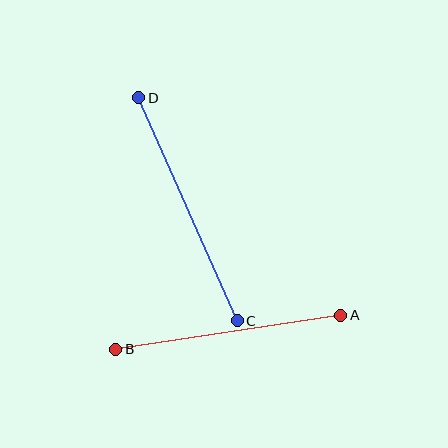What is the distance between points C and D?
The distance is approximately 244 pixels.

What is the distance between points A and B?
The distance is approximately 227 pixels.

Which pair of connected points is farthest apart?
Points C and D are farthest apart.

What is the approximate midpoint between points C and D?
The midpoint is at approximately (188, 209) pixels.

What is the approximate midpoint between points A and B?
The midpoint is at approximately (228, 332) pixels.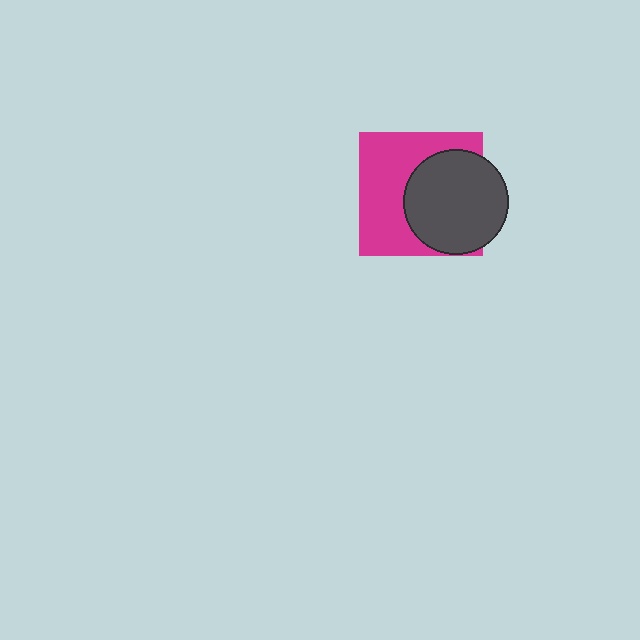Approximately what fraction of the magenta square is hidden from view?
Roughly 47% of the magenta square is hidden behind the dark gray circle.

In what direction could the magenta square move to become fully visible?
The magenta square could move left. That would shift it out from behind the dark gray circle entirely.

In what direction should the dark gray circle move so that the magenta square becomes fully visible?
The dark gray circle should move right. That is the shortest direction to clear the overlap and leave the magenta square fully visible.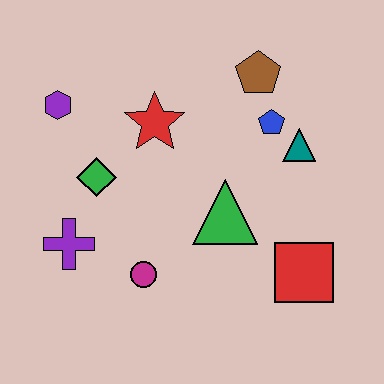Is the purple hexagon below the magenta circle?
No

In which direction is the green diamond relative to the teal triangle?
The green diamond is to the left of the teal triangle.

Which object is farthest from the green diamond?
The red square is farthest from the green diamond.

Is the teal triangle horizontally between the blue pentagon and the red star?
No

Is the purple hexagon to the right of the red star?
No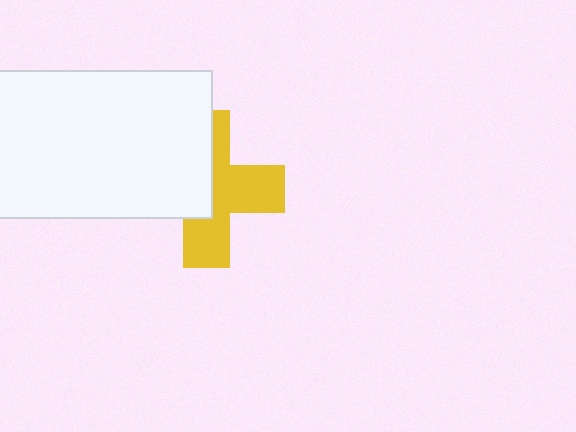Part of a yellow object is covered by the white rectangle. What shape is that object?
It is a cross.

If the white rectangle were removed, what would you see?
You would see the complete yellow cross.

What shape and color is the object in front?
The object in front is a white rectangle.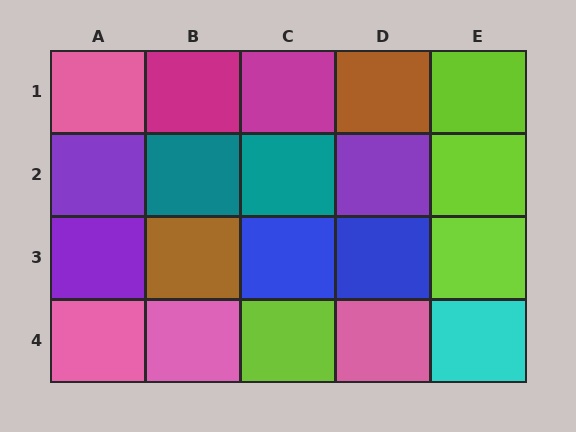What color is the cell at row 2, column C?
Teal.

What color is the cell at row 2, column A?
Purple.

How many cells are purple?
3 cells are purple.